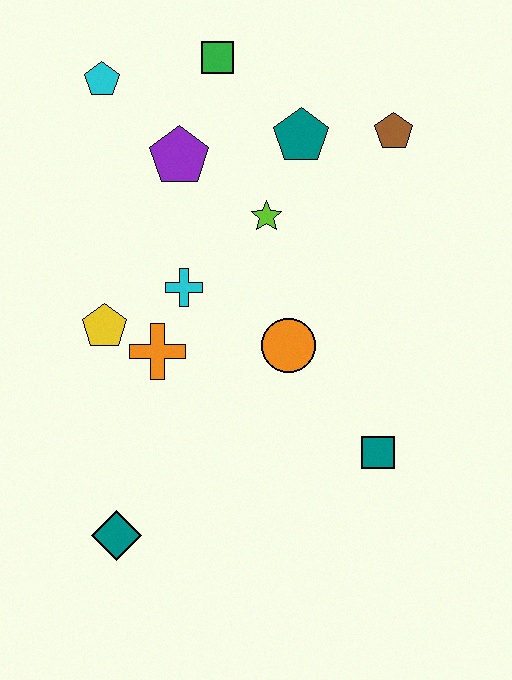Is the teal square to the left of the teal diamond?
No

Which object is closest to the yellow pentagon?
The orange cross is closest to the yellow pentagon.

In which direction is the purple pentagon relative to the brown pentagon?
The purple pentagon is to the left of the brown pentagon.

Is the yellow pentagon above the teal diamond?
Yes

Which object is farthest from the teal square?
The cyan pentagon is farthest from the teal square.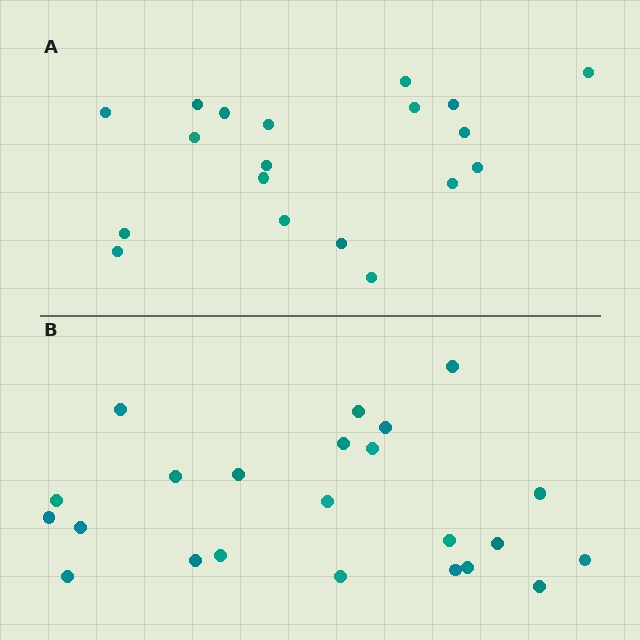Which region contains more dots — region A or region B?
Region B (the bottom region) has more dots.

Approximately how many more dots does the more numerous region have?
Region B has about 4 more dots than region A.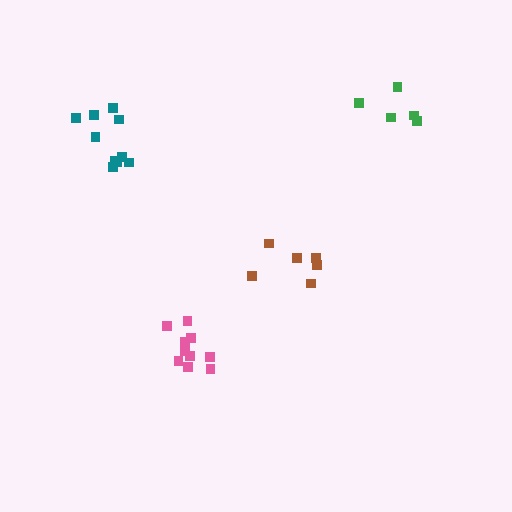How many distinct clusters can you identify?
There are 4 distinct clusters.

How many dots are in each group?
Group 1: 5 dots, Group 2: 11 dots, Group 3: 6 dots, Group 4: 11 dots (33 total).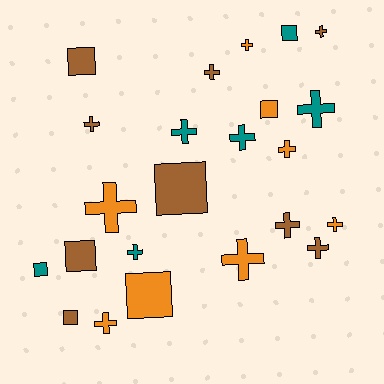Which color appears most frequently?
Brown, with 9 objects.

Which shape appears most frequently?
Cross, with 15 objects.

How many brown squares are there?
There are 4 brown squares.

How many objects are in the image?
There are 23 objects.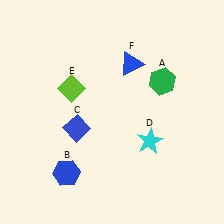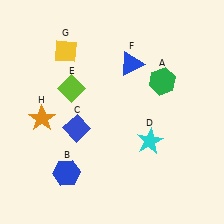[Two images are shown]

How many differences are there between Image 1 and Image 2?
There are 2 differences between the two images.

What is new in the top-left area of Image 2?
A yellow diamond (G) was added in the top-left area of Image 2.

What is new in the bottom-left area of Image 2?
An orange star (H) was added in the bottom-left area of Image 2.